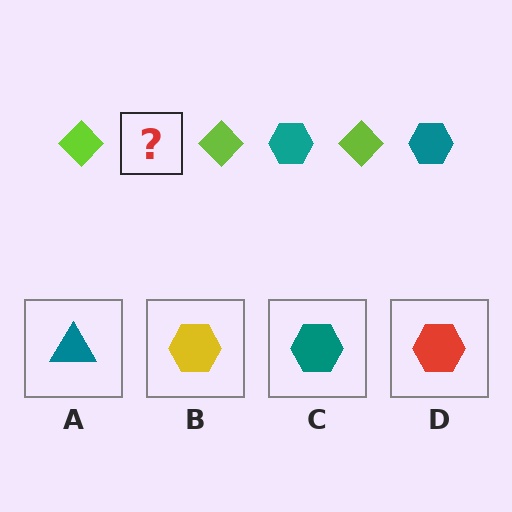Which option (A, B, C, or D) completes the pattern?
C.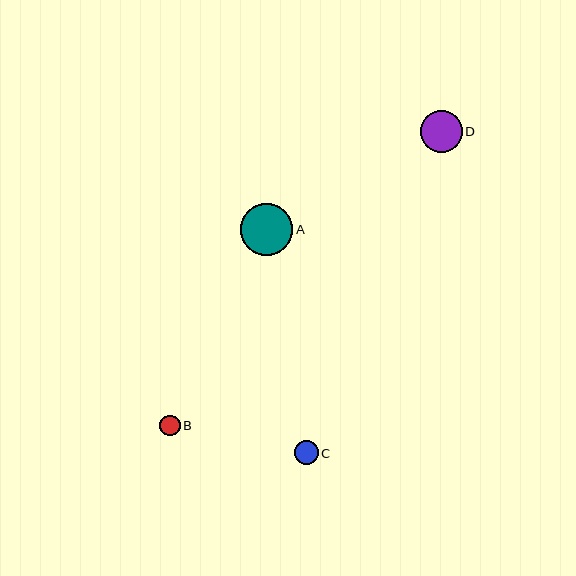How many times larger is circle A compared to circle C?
Circle A is approximately 2.2 times the size of circle C.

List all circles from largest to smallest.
From largest to smallest: A, D, C, B.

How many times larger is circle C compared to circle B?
Circle C is approximately 1.2 times the size of circle B.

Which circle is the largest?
Circle A is the largest with a size of approximately 53 pixels.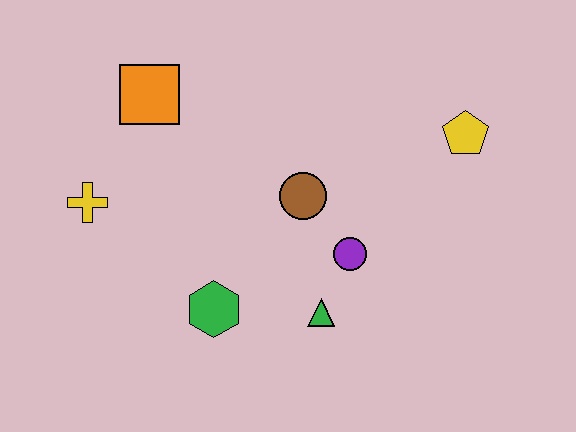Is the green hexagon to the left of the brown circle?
Yes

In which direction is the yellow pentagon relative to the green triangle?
The yellow pentagon is above the green triangle.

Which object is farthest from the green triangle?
The orange square is farthest from the green triangle.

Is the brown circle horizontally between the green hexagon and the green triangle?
Yes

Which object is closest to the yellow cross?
The orange square is closest to the yellow cross.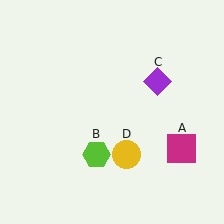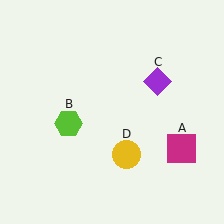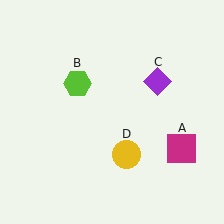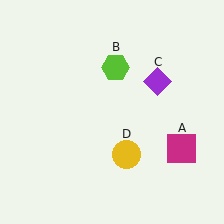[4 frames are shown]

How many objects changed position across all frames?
1 object changed position: lime hexagon (object B).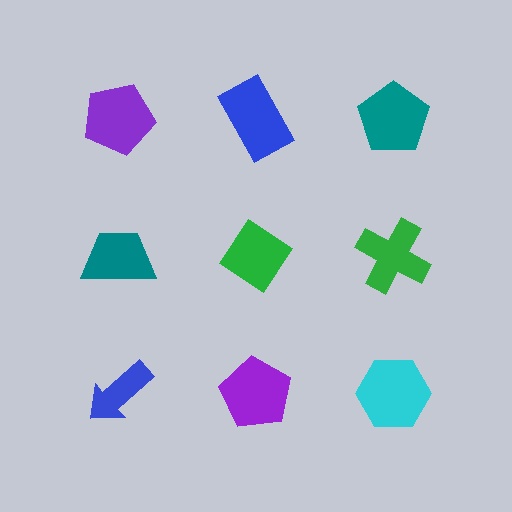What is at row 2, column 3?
A green cross.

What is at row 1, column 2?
A blue rectangle.